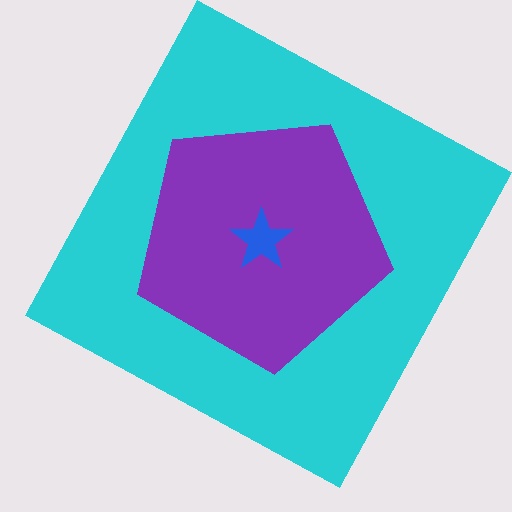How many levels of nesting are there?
3.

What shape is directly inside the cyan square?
The purple pentagon.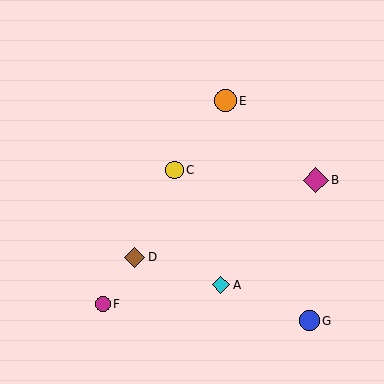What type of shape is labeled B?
Shape B is a magenta diamond.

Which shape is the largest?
The magenta diamond (labeled B) is the largest.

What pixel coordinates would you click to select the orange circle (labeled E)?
Click at (225, 101) to select the orange circle E.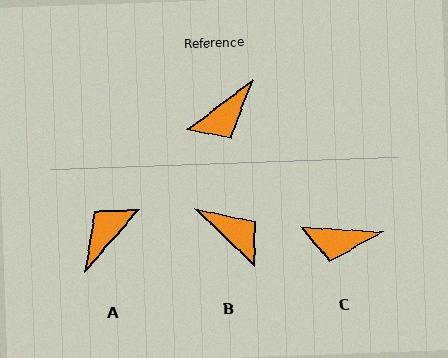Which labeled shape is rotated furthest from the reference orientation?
A, about 168 degrees away.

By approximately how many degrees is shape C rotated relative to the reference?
Approximately 40 degrees clockwise.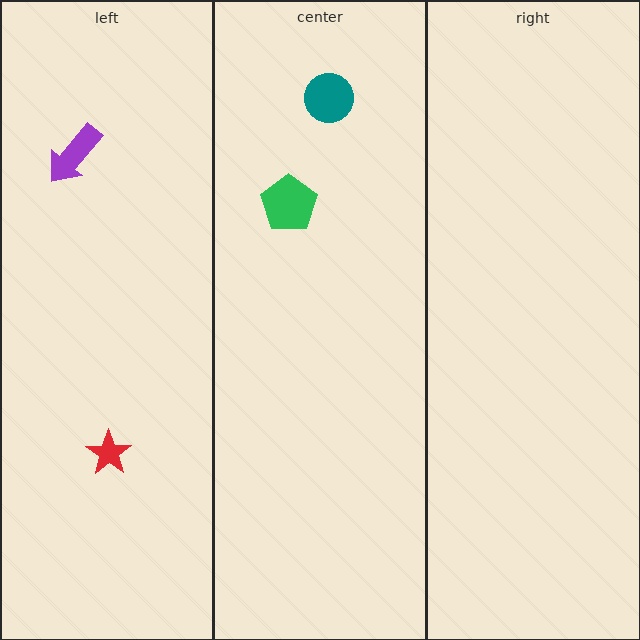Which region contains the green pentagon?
The center region.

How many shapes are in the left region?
2.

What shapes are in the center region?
The green pentagon, the teal circle.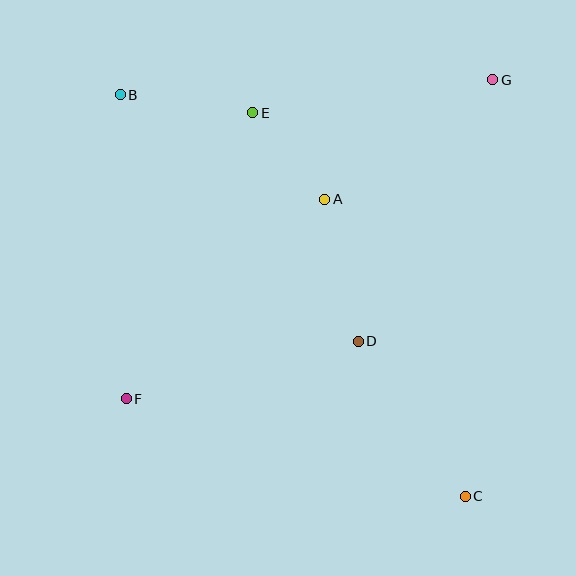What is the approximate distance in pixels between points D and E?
The distance between D and E is approximately 252 pixels.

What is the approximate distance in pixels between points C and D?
The distance between C and D is approximately 189 pixels.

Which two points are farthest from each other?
Points B and C are farthest from each other.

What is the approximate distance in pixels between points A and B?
The distance between A and B is approximately 230 pixels.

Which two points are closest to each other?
Points A and E are closest to each other.